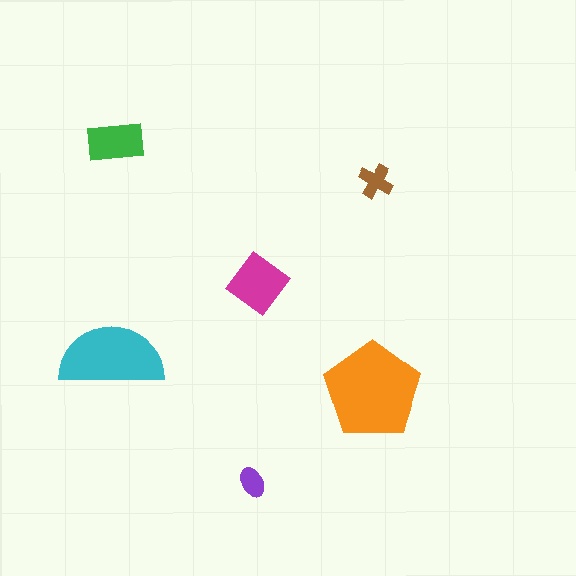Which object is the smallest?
The purple ellipse.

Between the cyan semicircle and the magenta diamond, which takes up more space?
The cyan semicircle.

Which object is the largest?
The orange pentagon.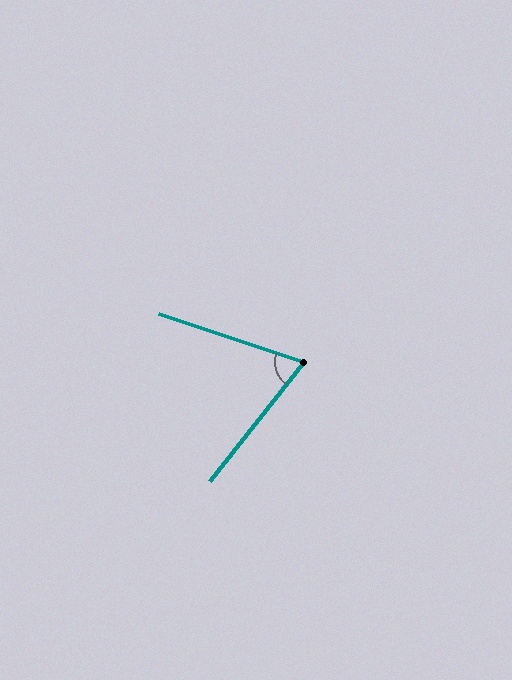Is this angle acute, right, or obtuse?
It is acute.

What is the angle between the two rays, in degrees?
Approximately 70 degrees.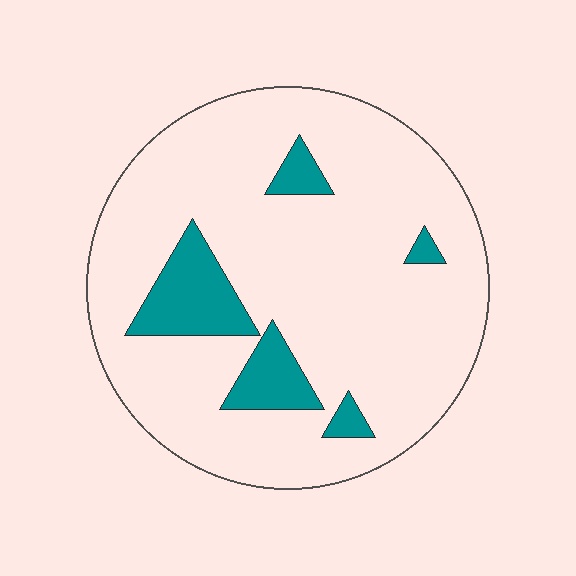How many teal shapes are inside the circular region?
5.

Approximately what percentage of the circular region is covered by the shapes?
Approximately 15%.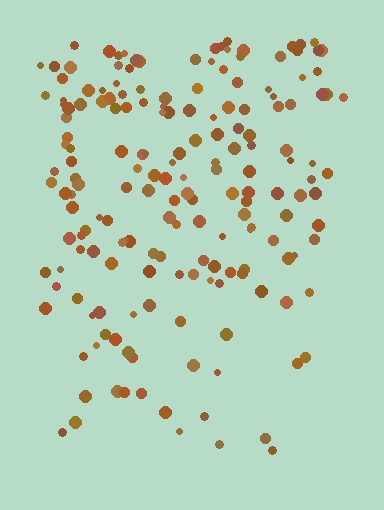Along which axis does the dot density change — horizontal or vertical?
Vertical.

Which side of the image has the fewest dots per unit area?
The bottom.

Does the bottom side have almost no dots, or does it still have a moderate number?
Still a moderate number, just noticeably fewer than the top.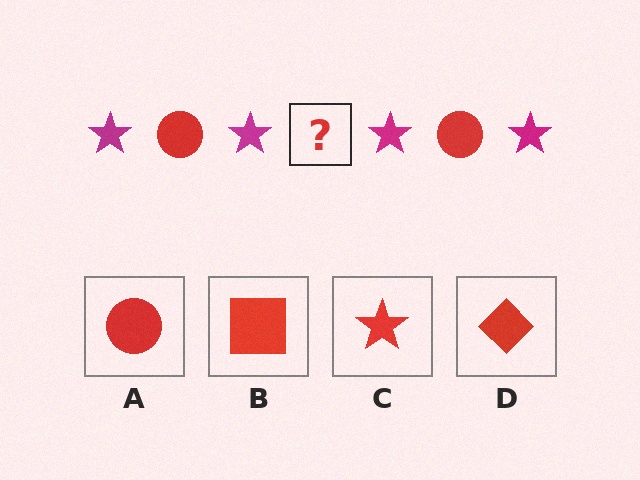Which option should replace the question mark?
Option A.